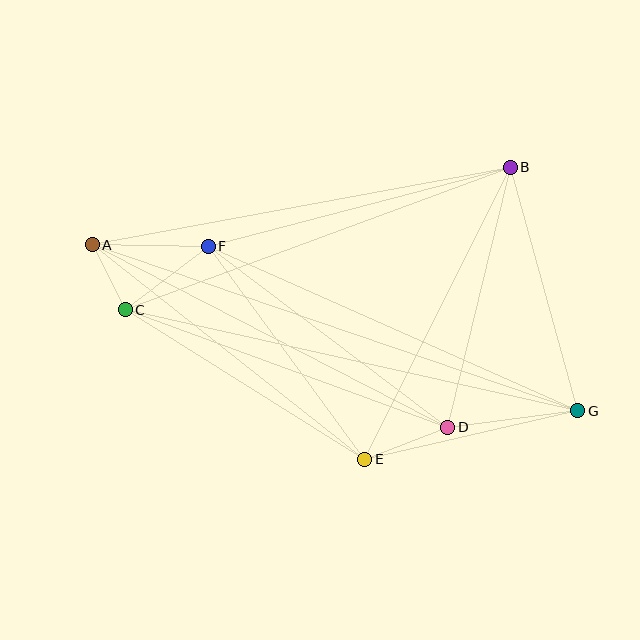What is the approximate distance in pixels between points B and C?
The distance between B and C is approximately 410 pixels.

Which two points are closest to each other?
Points A and C are closest to each other.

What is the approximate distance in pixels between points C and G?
The distance between C and G is approximately 463 pixels.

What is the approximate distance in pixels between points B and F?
The distance between B and F is approximately 312 pixels.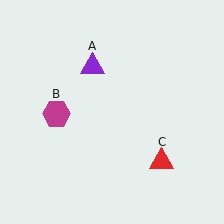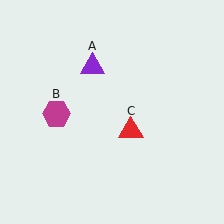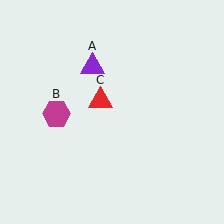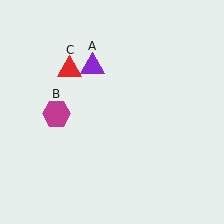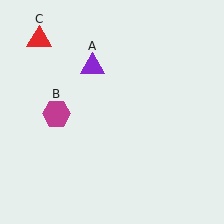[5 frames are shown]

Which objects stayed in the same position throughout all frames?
Purple triangle (object A) and magenta hexagon (object B) remained stationary.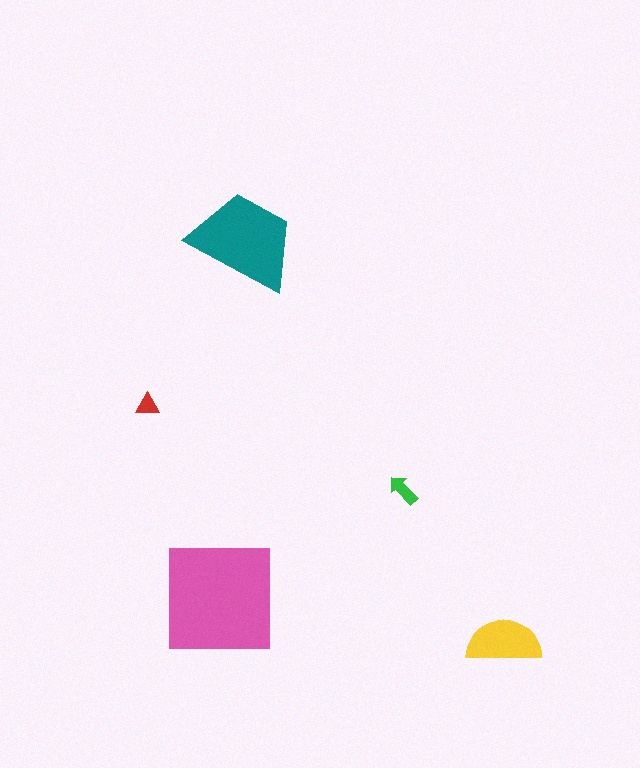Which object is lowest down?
The yellow semicircle is bottommost.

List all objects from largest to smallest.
The pink square, the teal trapezoid, the yellow semicircle, the green arrow, the red triangle.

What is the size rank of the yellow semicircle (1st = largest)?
3rd.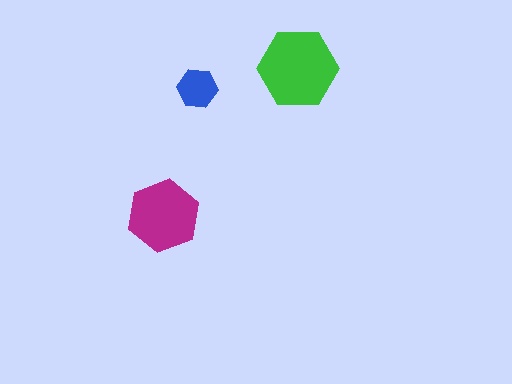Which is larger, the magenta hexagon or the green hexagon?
The green one.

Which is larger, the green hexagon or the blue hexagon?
The green one.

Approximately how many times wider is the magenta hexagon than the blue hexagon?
About 2 times wider.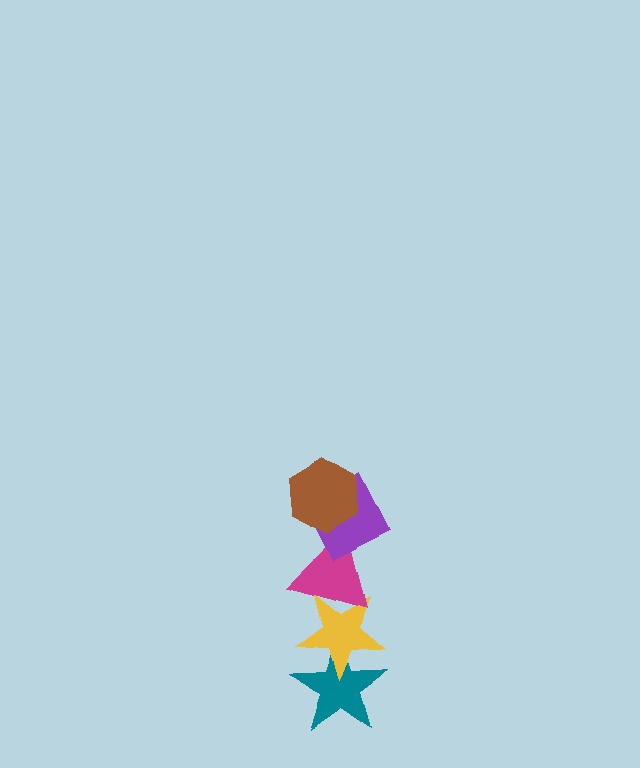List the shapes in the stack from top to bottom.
From top to bottom: the brown hexagon, the purple diamond, the magenta triangle, the yellow star, the teal star.